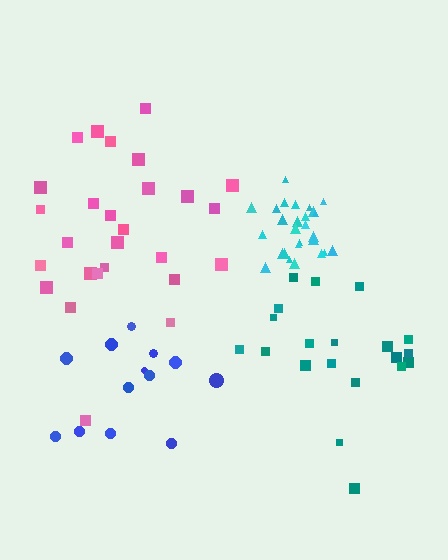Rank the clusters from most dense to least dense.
cyan, teal, pink, blue.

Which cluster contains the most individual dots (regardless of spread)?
Cyan (27).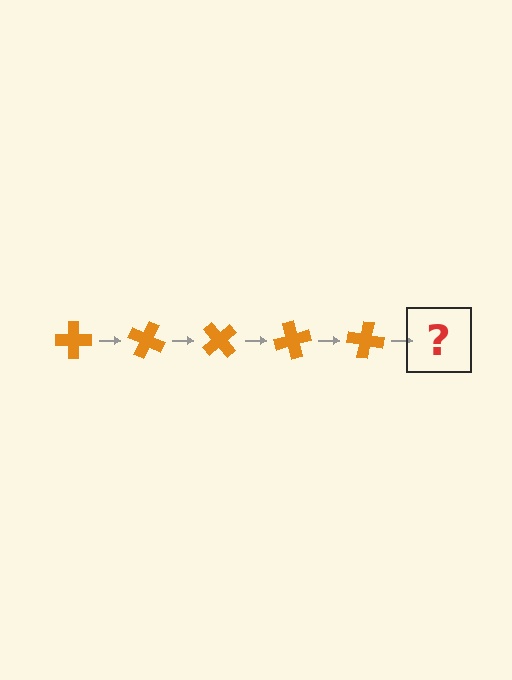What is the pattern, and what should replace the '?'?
The pattern is that the cross rotates 25 degrees each step. The '?' should be an orange cross rotated 125 degrees.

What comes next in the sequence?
The next element should be an orange cross rotated 125 degrees.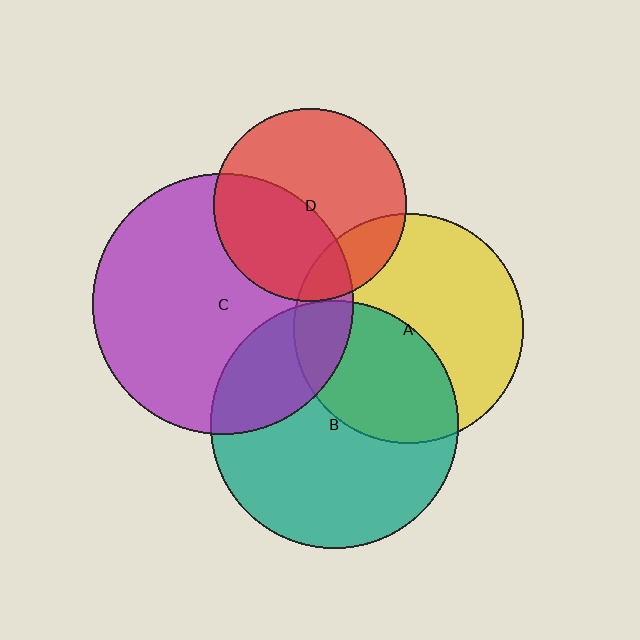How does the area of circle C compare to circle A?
Approximately 1.3 times.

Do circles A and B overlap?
Yes.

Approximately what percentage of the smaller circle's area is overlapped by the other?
Approximately 40%.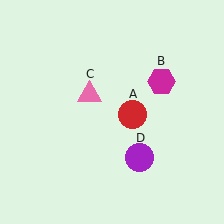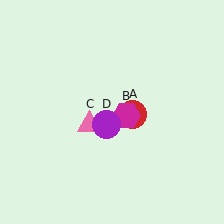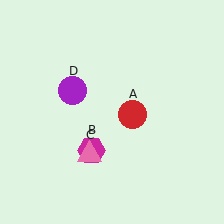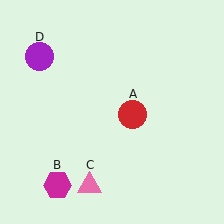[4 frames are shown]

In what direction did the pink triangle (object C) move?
The pink triangle (object C) moved down.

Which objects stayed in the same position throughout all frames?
Red circle (object A) remained stationary.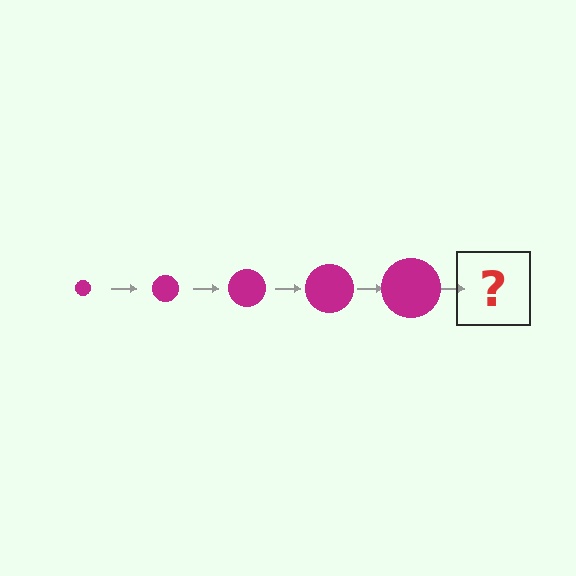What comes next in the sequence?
The next element should be a magenta circle, larger than the previous one.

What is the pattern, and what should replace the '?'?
The pattern is that the circle gets progressively larger each step. The '?' should be a magenta circle, larger than the previous one.